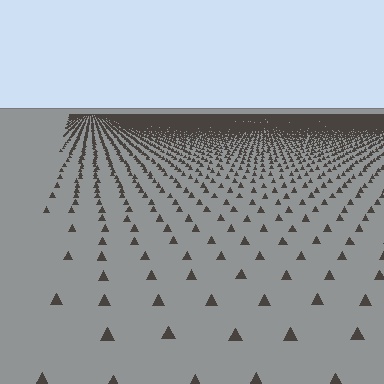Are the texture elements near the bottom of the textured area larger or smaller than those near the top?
Larger. Near the bottom, elements are closer to the viewer and appear at a bigger on-screen size.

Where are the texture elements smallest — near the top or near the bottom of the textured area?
Near the top.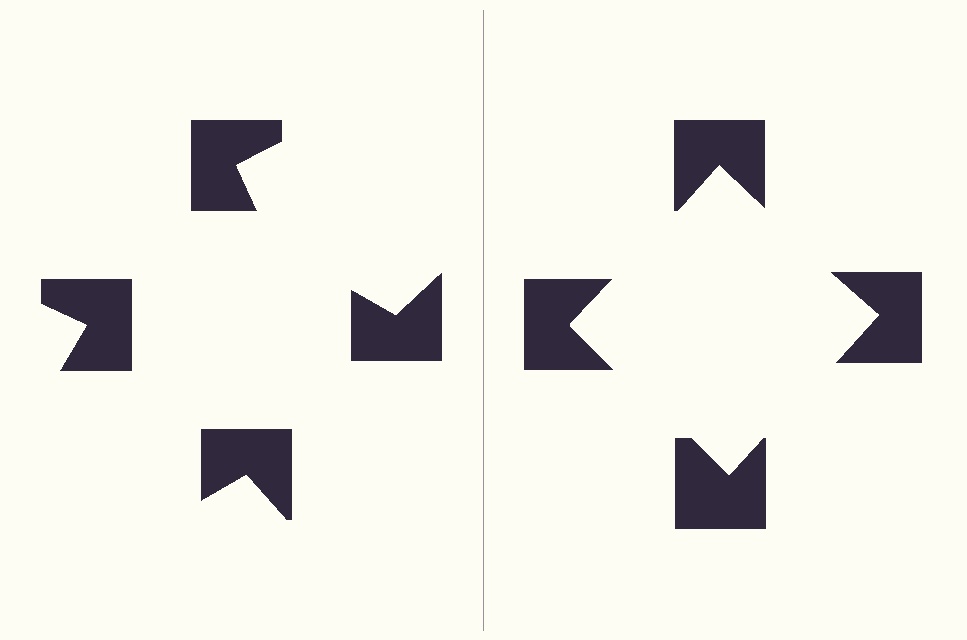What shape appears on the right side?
An illusory square.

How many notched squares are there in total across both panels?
8 — 4 on each side.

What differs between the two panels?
The notched squares are positioned identically on both sides; only the wedge orientations differ. On the right they align to a square; on the left they are misaligned.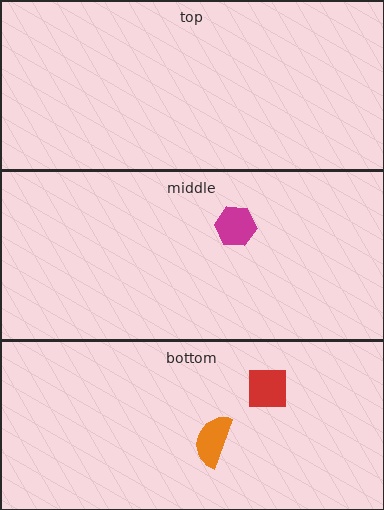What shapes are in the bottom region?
The red square, the orange semicircle.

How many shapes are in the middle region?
1.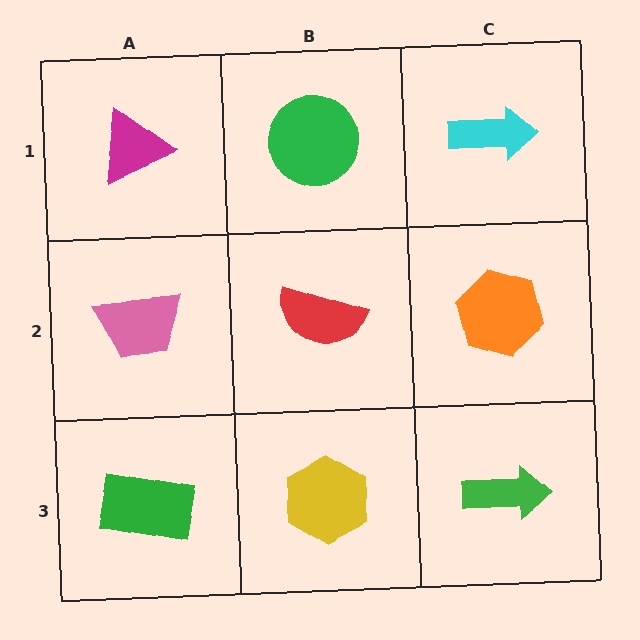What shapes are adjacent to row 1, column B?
A red semicircle (row 2, column B), a magenta triangle (row 1, column A), a cyan arrow (row 1, column C).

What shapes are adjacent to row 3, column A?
A pink trapezoid (row 2, column A), a yellow hexagon (row 3, column B).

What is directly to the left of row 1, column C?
A green circle.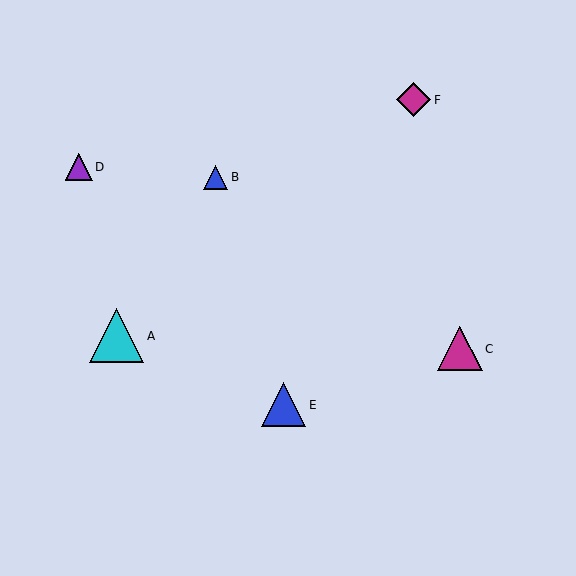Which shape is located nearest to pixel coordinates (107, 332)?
The cyan triangle (labeled A) at (116, 336) is nearest to that location.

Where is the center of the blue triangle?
The center of the blue triangle is at (284, 405).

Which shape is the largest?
The cyan triangle (labeled A) is the largest.